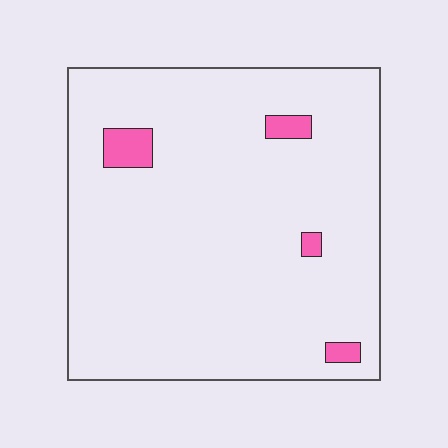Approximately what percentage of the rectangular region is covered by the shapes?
Approximately 5%.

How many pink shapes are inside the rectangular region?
4.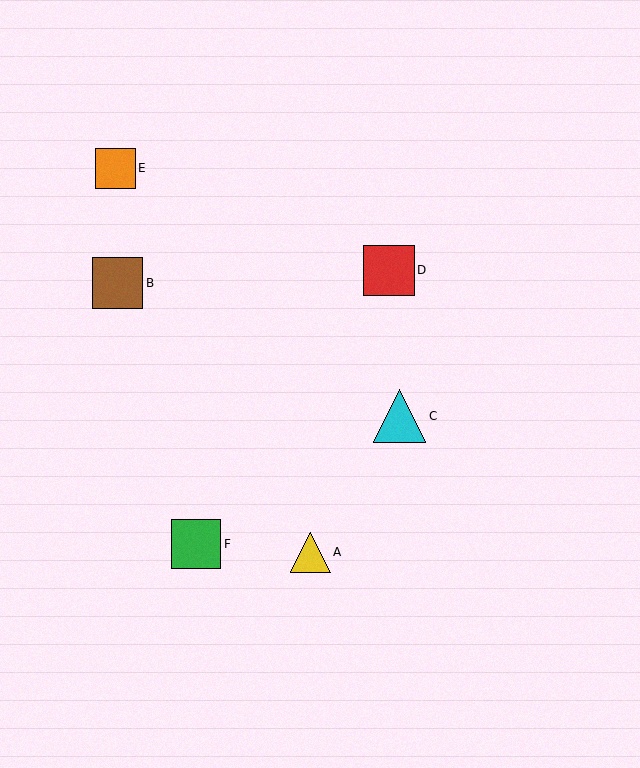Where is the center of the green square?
The center of the green square is at (196, 544).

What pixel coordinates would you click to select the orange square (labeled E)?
Click at (115, 168) to select the orange square E.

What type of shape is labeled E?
Shape E is an orange square.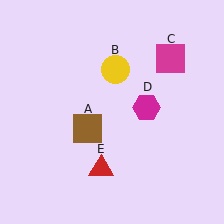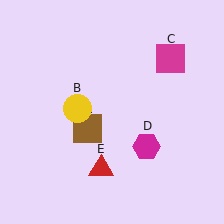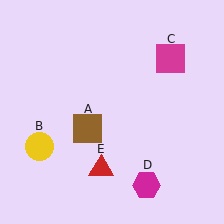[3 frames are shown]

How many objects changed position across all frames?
2 objects changed position: yellow circle (object B), magenta hexagon (object D).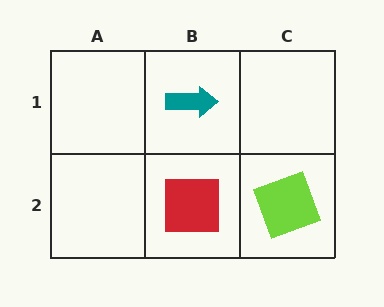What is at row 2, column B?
A red square.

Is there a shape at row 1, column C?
No, that cell is empty.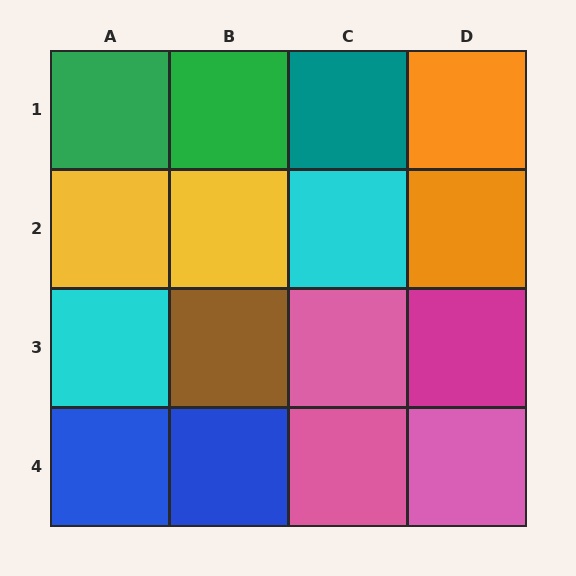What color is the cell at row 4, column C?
Pink.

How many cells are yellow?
2 cells are yellow.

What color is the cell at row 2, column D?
Orange.